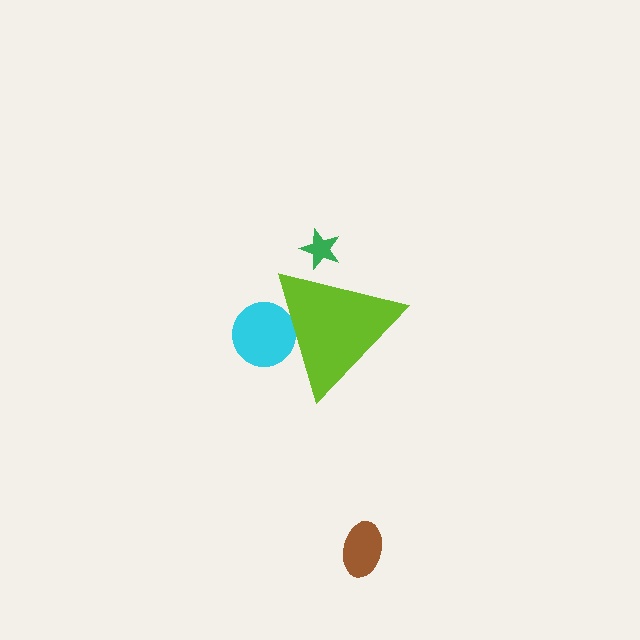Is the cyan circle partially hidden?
Yes, the cyan circle is partially hidden behind the lime triangle.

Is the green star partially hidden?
Yes, the green star is partially hidden behind the lime triangle.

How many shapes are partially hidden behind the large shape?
2 shapes are partially hidden.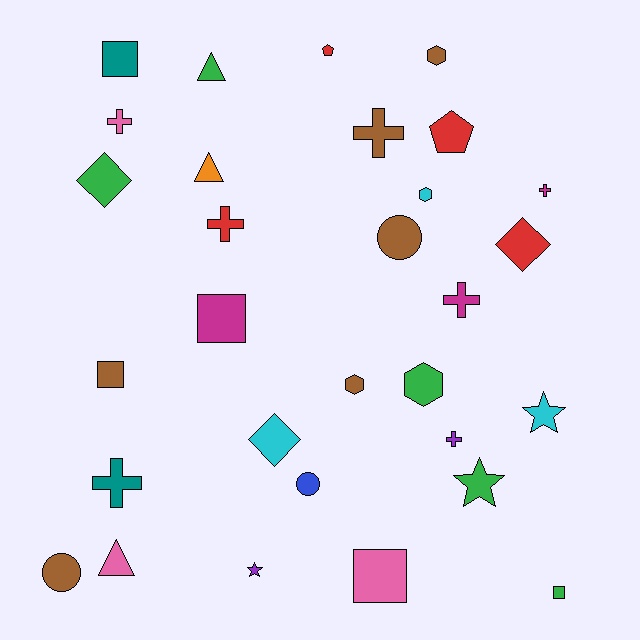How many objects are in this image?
There are 30 objects.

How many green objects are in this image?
There are 5 green objects.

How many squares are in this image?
There are 5 squares.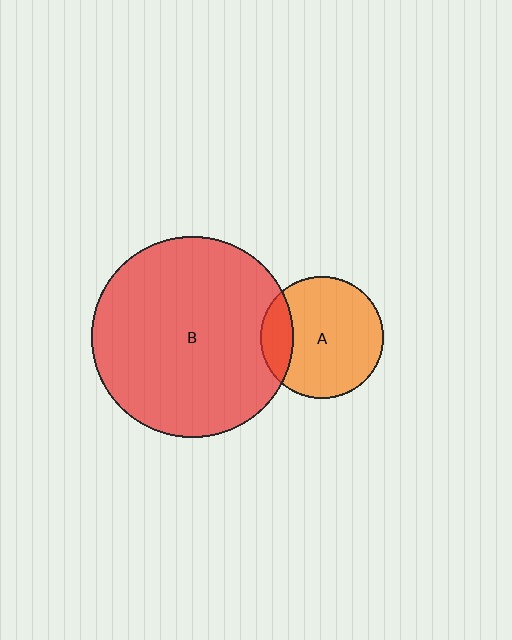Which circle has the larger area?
Circle B (red).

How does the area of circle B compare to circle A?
Approximately 2.7 times.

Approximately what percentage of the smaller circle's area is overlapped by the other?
Approximately 15%.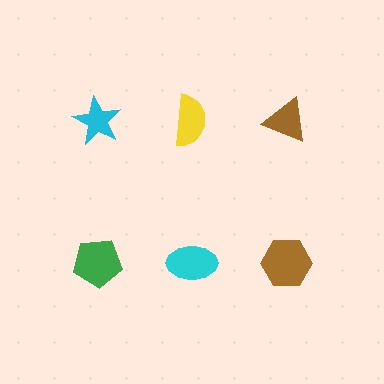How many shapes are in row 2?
3 shapes.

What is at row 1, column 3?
A brown triangle.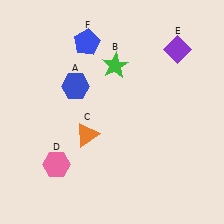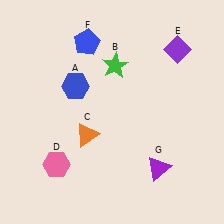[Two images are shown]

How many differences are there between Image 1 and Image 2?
There is 1 difference between the two images.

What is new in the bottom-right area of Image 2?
A purple triangle (G) was added in the bottom-right area of Image 2.